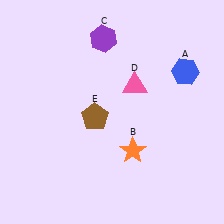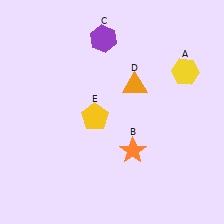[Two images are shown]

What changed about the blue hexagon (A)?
In Image 1, A is blue. In Image 2, it changed to yellow.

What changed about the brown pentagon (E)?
In Image 1, E is brown. In Image 2, it changed to yellow.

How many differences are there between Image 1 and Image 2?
There are 3 differences between the two images.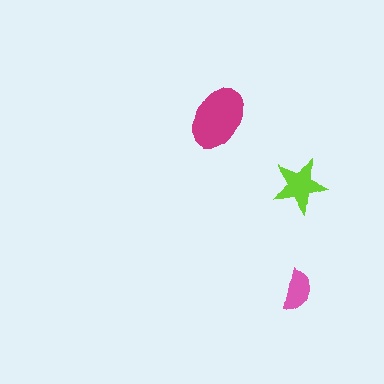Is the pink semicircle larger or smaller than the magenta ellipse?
Smaller.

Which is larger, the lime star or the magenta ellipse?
The magenta ellipse.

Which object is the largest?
The magenta ellipse.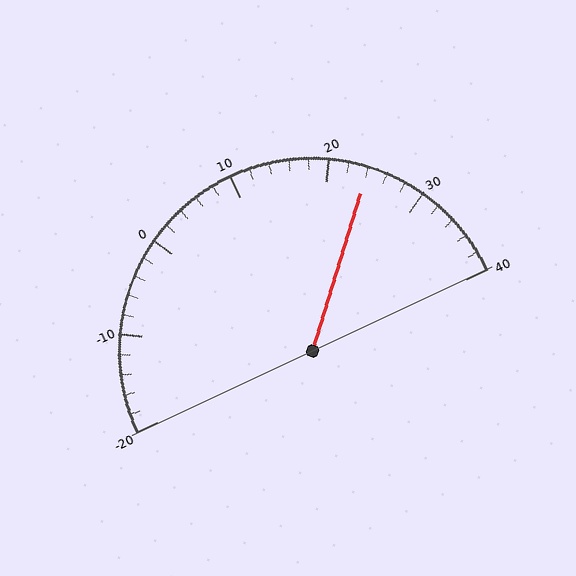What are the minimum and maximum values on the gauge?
The gauge ranges from -20 to 40.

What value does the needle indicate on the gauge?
The needle indicates approximately 24.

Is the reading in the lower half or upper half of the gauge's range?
The reading is in the upper half of the range (-20 to 40).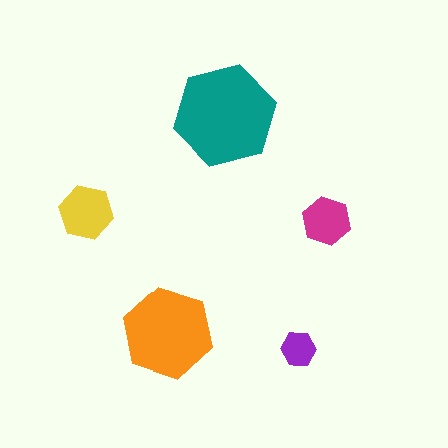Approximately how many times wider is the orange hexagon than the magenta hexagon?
About 2 times wider.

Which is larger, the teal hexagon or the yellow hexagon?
The teal one.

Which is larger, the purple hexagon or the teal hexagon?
The teal one.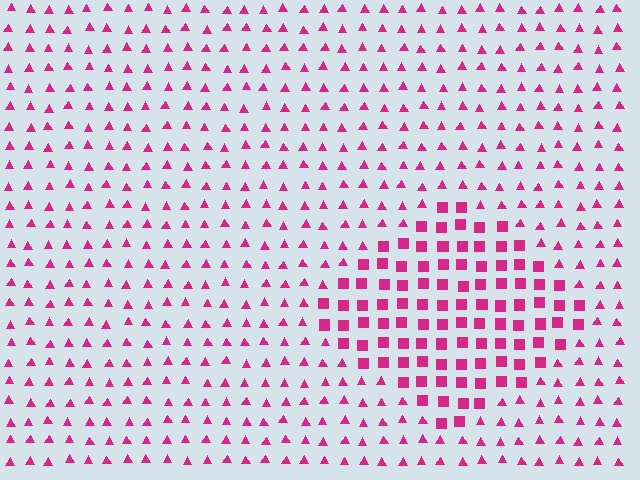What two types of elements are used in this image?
The image uses squares inside the diamond region and triangles outside it.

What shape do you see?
I see a diamond.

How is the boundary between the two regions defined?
The boundary is defined by a change in element shape: squares inside vs. triangles outside. All elements share the same color and spacing.